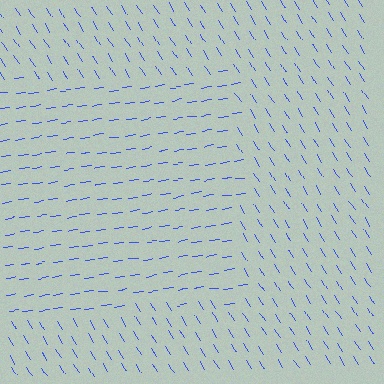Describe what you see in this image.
The image is filled with small blue line segments. A rectangle region in the image has lines oriented differently from the surrounding lines, creating a visible texture boundary.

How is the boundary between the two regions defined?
The boundary is defined purely by a change in line orientation (approximately 66 degrees difference). All lines are the same color and thickness.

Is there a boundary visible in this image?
Yes, there is a texture boundary formed by a change in line orientation.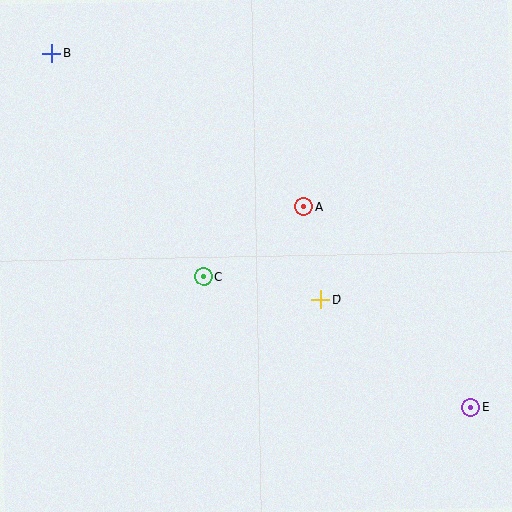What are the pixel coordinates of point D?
Point D is at (321, 299).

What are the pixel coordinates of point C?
Point C is at (204, 277).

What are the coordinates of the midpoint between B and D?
The midpoint between B and D is at (186, 176).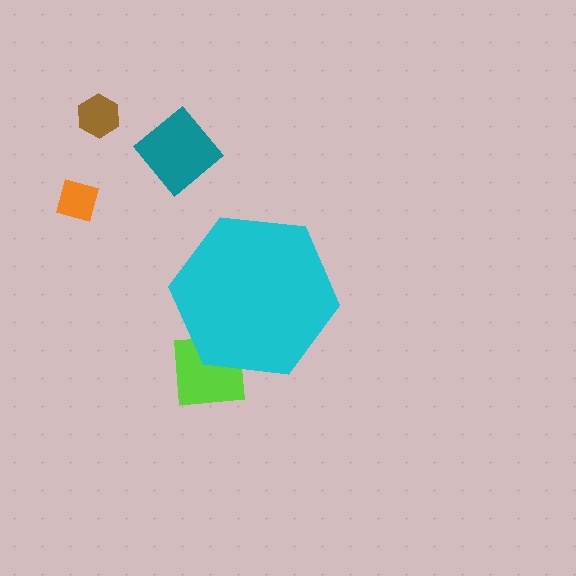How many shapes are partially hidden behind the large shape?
1 shape is partially hidden.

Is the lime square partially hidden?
Yes, the lime square is partially hidden behind the cyan hexagon.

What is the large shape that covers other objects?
A cyan hexagon.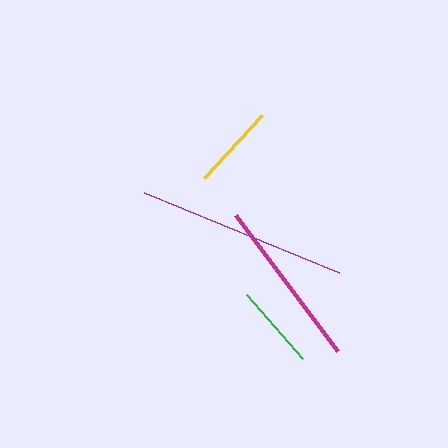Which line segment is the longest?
The purple line is the longest at approximately 211 pixels.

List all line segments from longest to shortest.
From longest to shortest: purple, magenta, yellow, green.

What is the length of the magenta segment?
The magenta segment is approximately 170 pixels long.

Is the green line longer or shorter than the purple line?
The purple line is longer than the green line.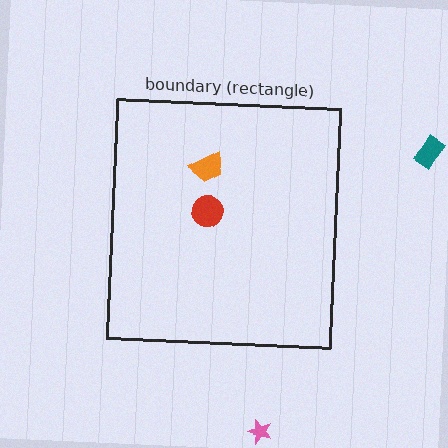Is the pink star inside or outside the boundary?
Outside.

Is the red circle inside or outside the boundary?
Inside.